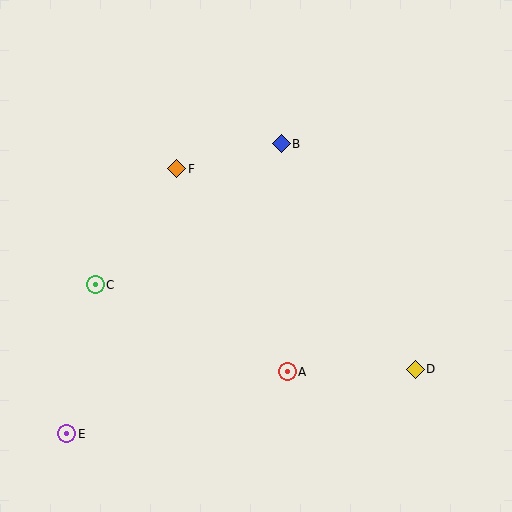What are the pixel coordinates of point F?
Point F is at (177, 169).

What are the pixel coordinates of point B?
Point B is at (281, 144).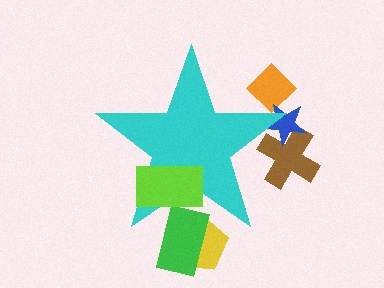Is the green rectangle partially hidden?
Yes, the green rectangle is partially hidden behind the cyan star.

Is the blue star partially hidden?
Yes, the blue star is partially hidden behind the cyan star.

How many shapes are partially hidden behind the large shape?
5 shapes are partially hidden.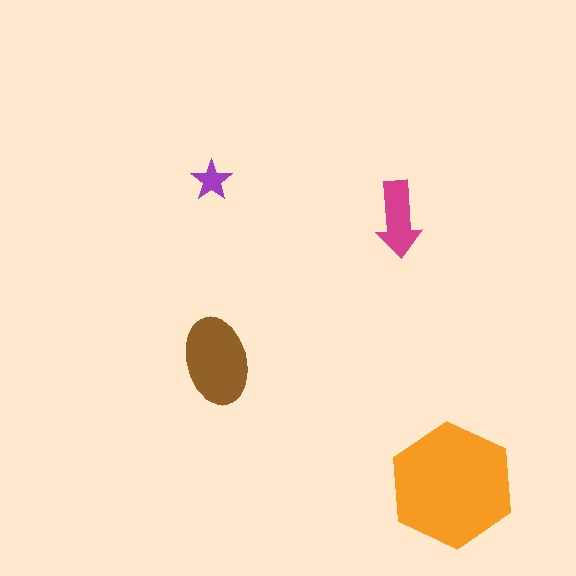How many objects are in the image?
There are 4 objects in the image.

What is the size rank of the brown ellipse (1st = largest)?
2nd.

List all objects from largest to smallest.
The orange hexagon, the brown ellipse, the magenta arrow, the purple star.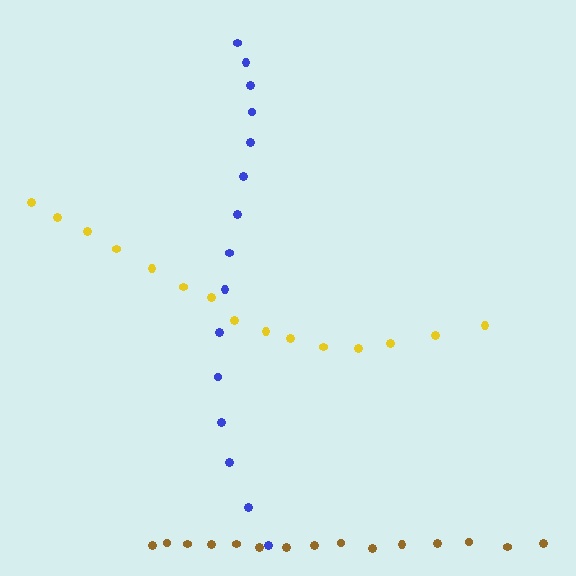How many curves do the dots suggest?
There are 3 distinct paths.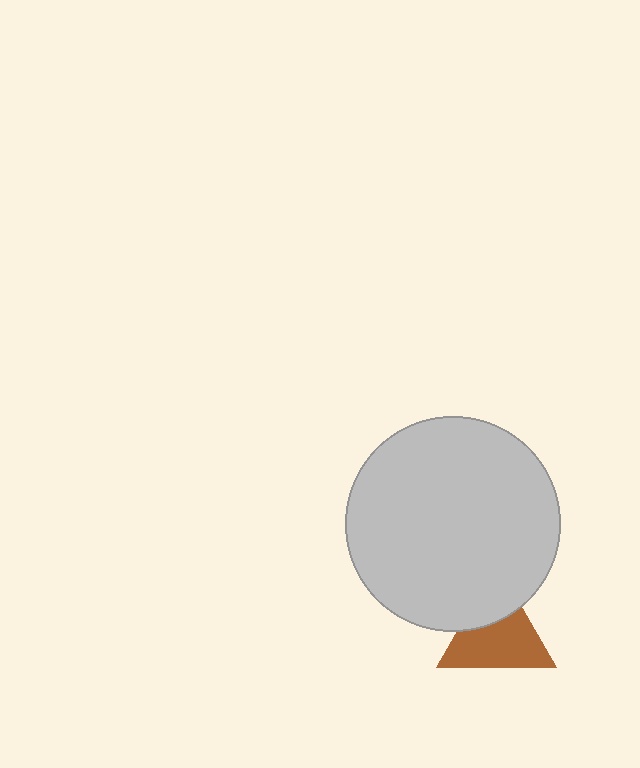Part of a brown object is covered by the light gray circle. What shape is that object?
It is a triangle.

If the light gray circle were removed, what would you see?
You would see the complete brown triangle.